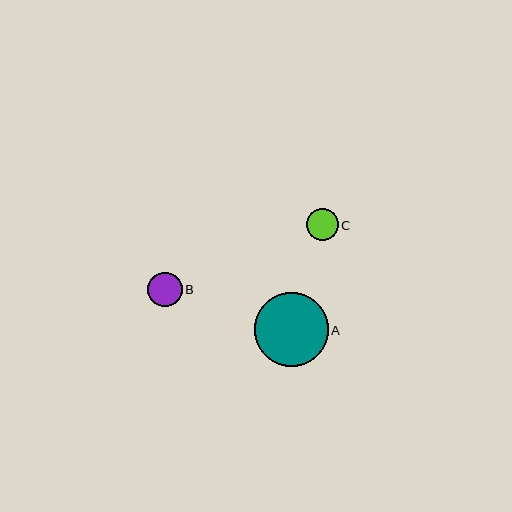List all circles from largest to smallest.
From largest to smallest: A, B, C.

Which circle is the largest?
Circle A is the largest with a size of approximately 74 pixels.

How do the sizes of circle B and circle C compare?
Circle B and circle C are approximately the same size.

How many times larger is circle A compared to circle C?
Circle A is approximately 2.3 times the size of circle C.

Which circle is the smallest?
Circle C is the smallest with a size of approximately 32 pixels.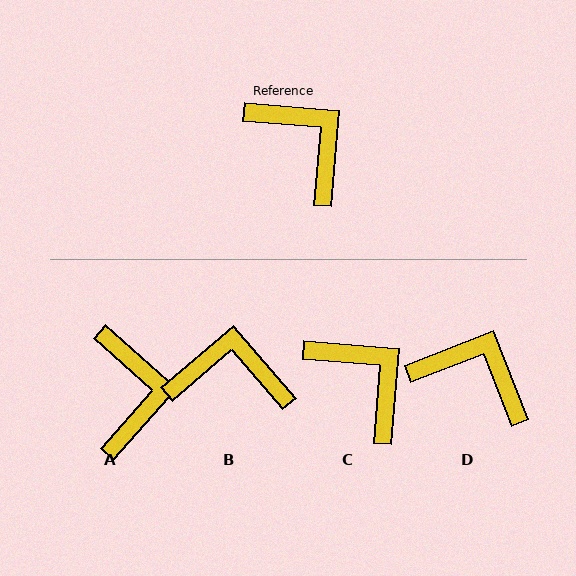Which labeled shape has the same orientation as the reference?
C.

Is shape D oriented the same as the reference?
No, it is off by about 26 degrees.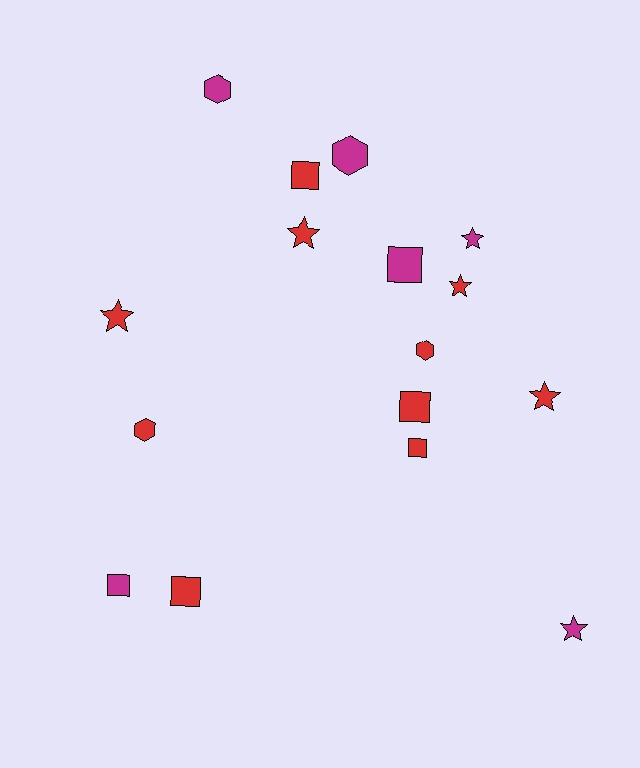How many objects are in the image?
There are 16 objects.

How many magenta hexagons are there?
There are 2 magenta hexagons.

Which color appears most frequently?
Red, with 10 objects.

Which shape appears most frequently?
Star, with 6 objects.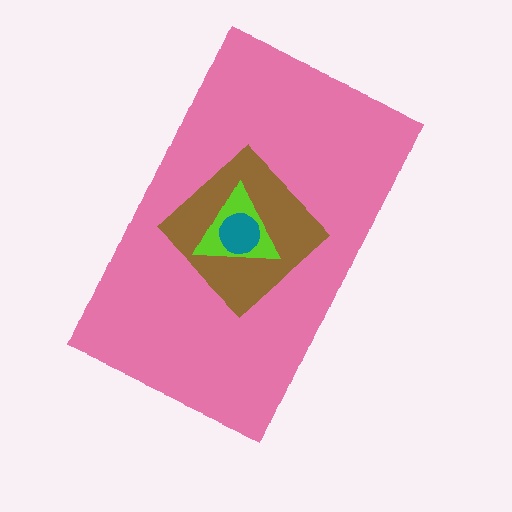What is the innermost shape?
The teal circle.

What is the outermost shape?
The pink rectangle.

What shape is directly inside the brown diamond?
The lime triangle.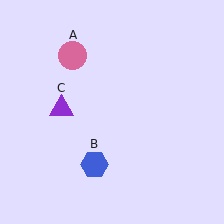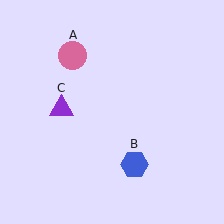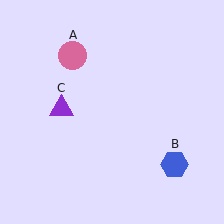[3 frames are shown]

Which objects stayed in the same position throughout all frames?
Pink circle (object A) and purple triangle (object C) remained stationary.